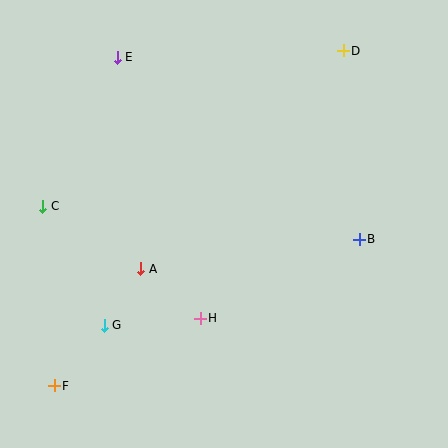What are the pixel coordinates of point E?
Point E is at (117, 57).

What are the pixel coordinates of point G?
Point G is at (104, 325).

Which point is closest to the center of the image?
Point A at (141, 269) is closest to the center.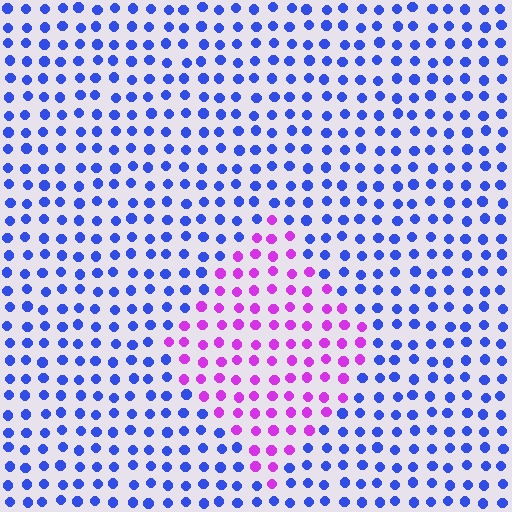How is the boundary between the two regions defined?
The boundary is defined purely by a slight shift in hue (about 63 degrees). Spacing, size, and orientation are identical on both sides.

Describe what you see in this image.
The image is filled with small blue elements in a uniform arrangement. A diamond-shaped region is visible where the elements are tinted to a slightly different hue, forming a subtle color boundary.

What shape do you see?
I see a diamond.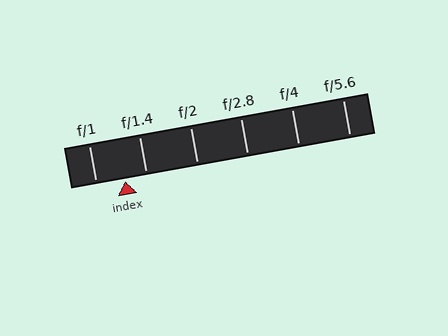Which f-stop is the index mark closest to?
The index mark is closest to f/1.4.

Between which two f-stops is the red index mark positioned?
The index mark is between f/1 and f/1.4.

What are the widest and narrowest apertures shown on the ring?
The widest aperture shown is f/1 and the narrowest is f/5.6.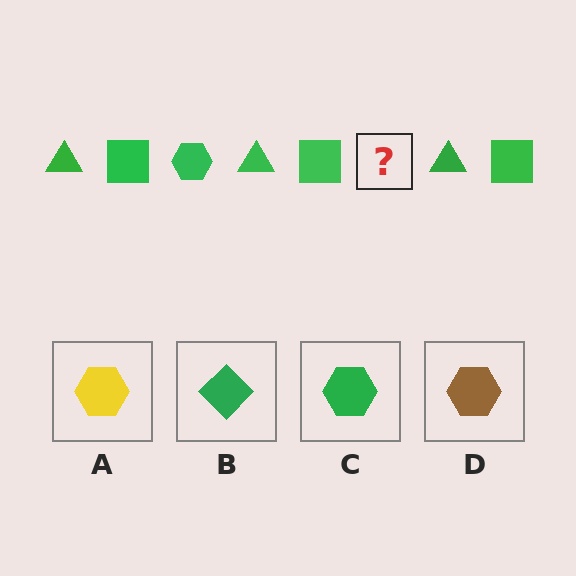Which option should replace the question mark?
Option C.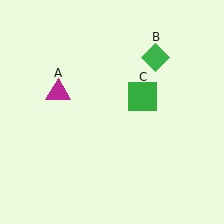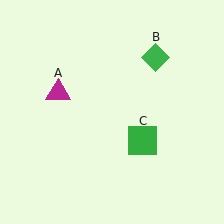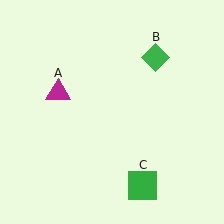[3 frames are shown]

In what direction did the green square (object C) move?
The green square (object C) moved down.